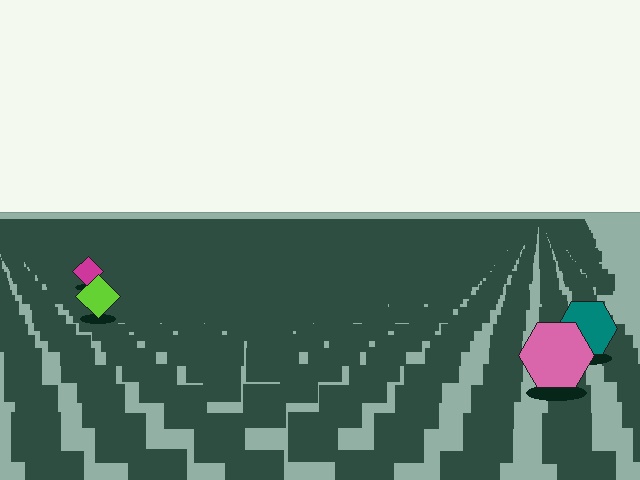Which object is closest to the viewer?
The pink hexagon is closest. The texture marks near it are larger and more spread out.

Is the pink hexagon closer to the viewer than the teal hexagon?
Yes. The pink hexagon is closer — you can tell from the texture gradient: the ground texture is coarser near it.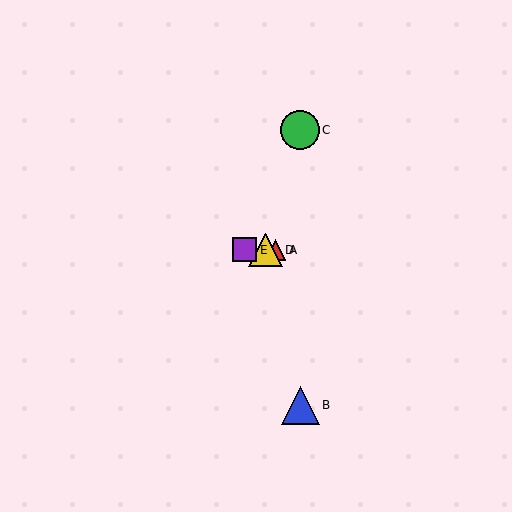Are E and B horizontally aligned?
No, E is at y≈250 and B is at y≈405.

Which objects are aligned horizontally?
Objects A, D, E are aligned horizontally.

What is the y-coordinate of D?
Object D is at y≈250.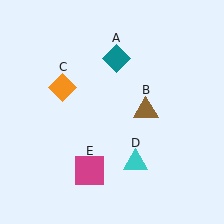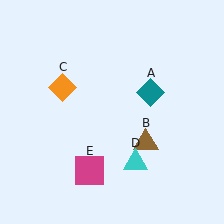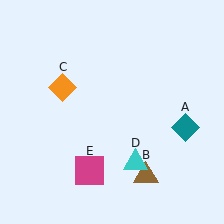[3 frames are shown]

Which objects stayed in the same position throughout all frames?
Orange diamond (object C) and cyan triangle (object D) and magenta square (object E) remained stationary.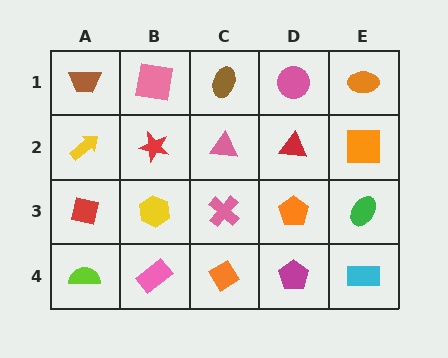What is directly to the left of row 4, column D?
An orange diamond.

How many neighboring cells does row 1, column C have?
3.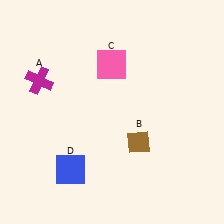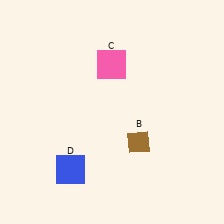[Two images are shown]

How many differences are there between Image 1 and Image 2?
There is 1 difference between the two images.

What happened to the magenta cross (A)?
The magenta cross (A) was removed in Image 2. It was in the top-left area of Image 1.